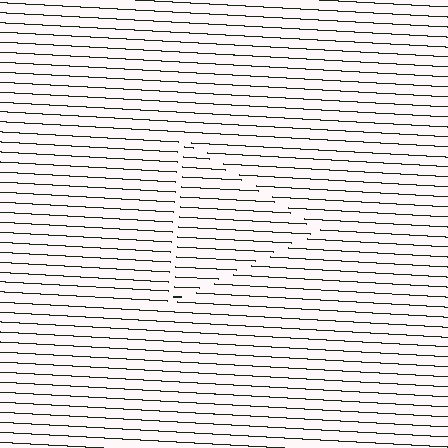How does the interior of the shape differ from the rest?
The interior of the shape contains the same grating, shifted by half a period — the contour is defined by the phase discontinuity where line-ends from the inner and outer gratings abut.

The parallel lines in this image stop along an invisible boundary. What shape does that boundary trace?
An illusory triangle. The interior of the shape contains the same grating, shifted by half a period — the contour is defined by the phase discontinuity where line-ends from the inner and outer gratings abut.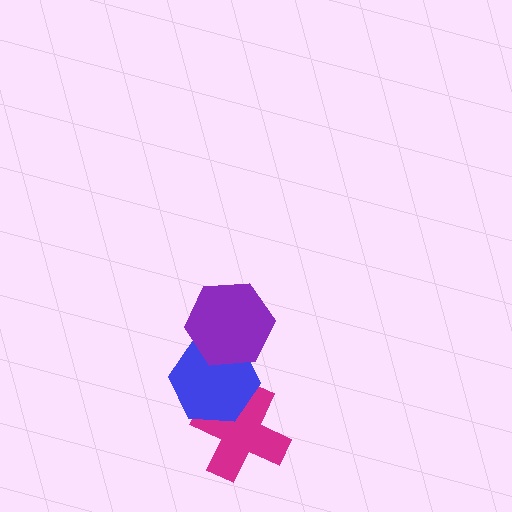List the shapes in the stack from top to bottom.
From top to bottom: the purple hexagon, the blue hexagon, the magenta cross.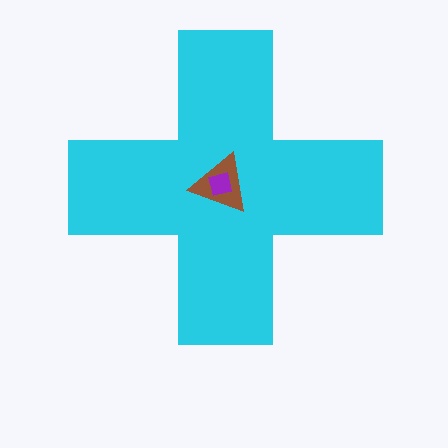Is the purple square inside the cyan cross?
Yes.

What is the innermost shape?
The purple square.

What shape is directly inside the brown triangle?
The purple square.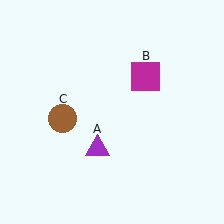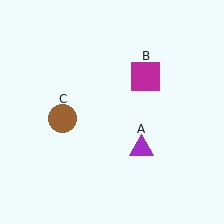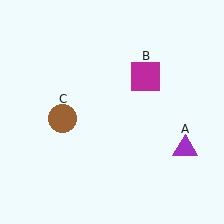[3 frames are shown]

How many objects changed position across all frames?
1 object changed position: purple triangle (object A).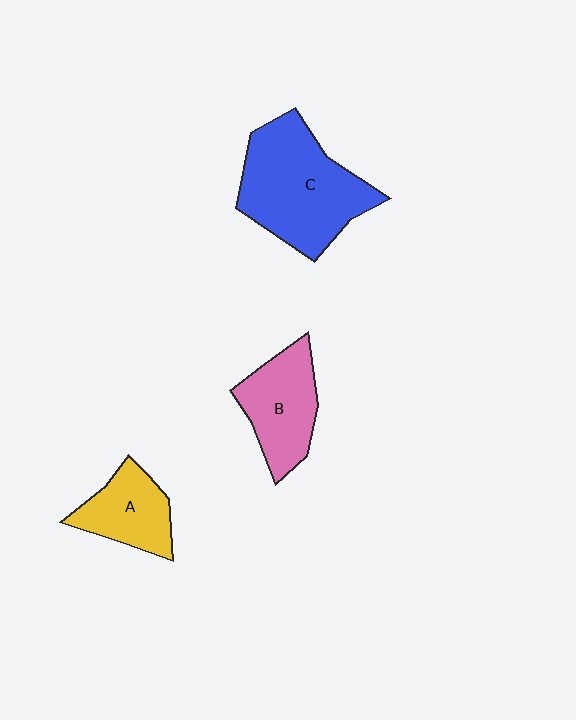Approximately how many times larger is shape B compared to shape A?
Approximately 1.2 times.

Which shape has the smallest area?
Shape A (yellow).